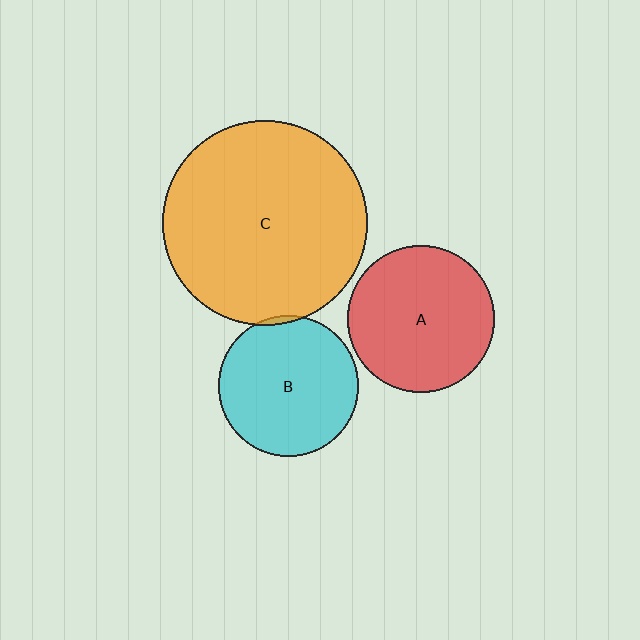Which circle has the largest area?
Circle C (orange).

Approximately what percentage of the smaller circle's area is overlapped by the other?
Approximately 5%.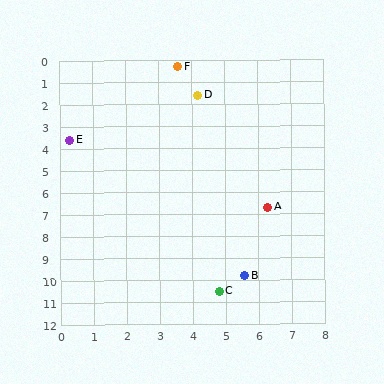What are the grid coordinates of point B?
Point B is at approximately (5.6, 9.8).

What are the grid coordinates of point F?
Point F is at approximately (3.6, 0.3).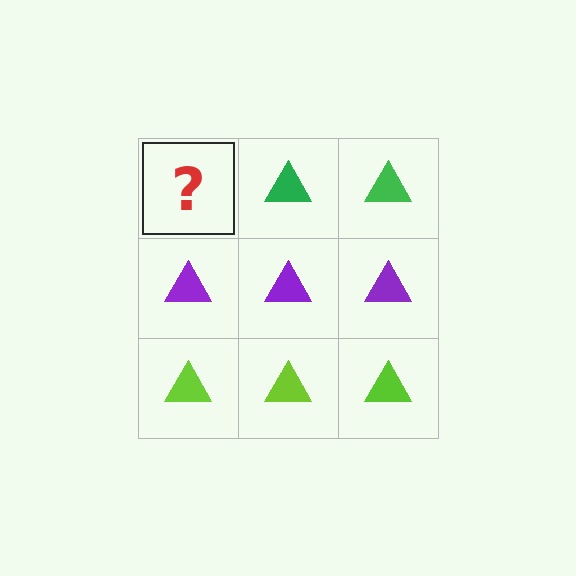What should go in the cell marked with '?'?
The missing cell should contain a green triangle.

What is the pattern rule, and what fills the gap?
The rule is that each row has a consistent color. The gap should be filled with a green triangle.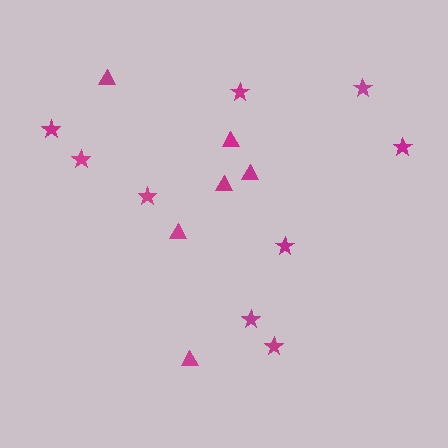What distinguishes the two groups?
There are 2 groups: one group of triangles (6) and one group of stars (9).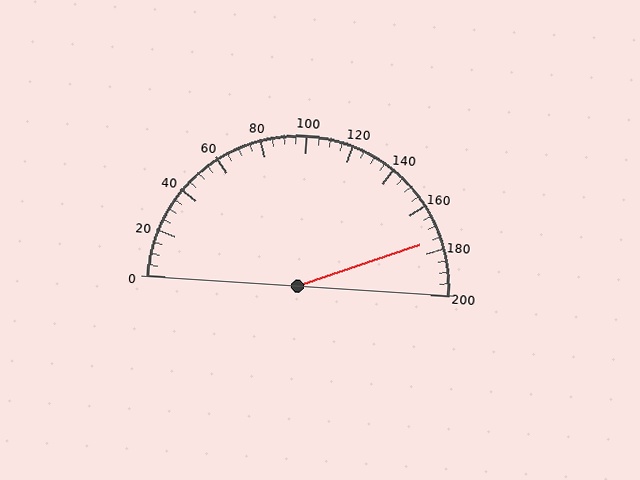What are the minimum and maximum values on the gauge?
The gauge ranges from 0 to 200.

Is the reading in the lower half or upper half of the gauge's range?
The reading is in the upper half of the range (0 to 200).